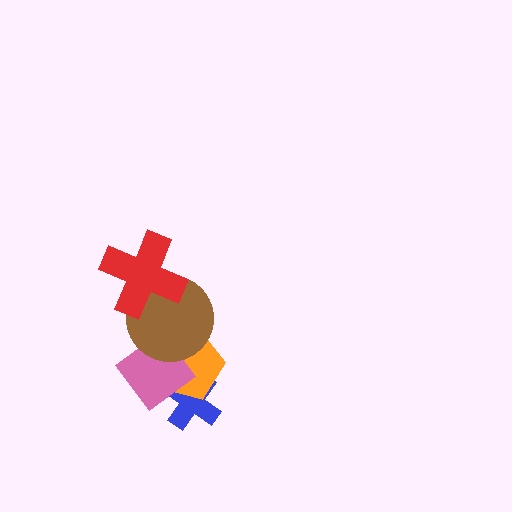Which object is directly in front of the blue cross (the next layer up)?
The orange pentagon is directly in front of the blue cross.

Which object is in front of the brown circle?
The red cross is in front of the brown circle.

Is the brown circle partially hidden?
Yes, it is partially covered by another shape.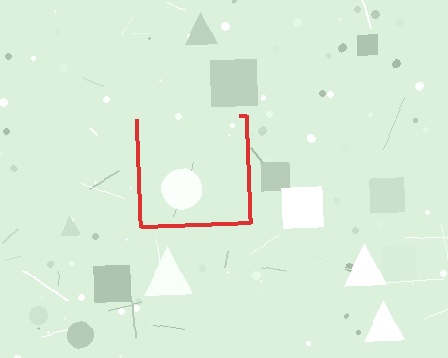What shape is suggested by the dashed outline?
The dashed outline suggests a square.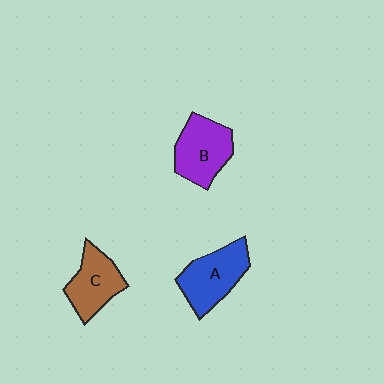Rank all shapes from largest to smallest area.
From largest to smallest: A (blue), B (purple), C (brown).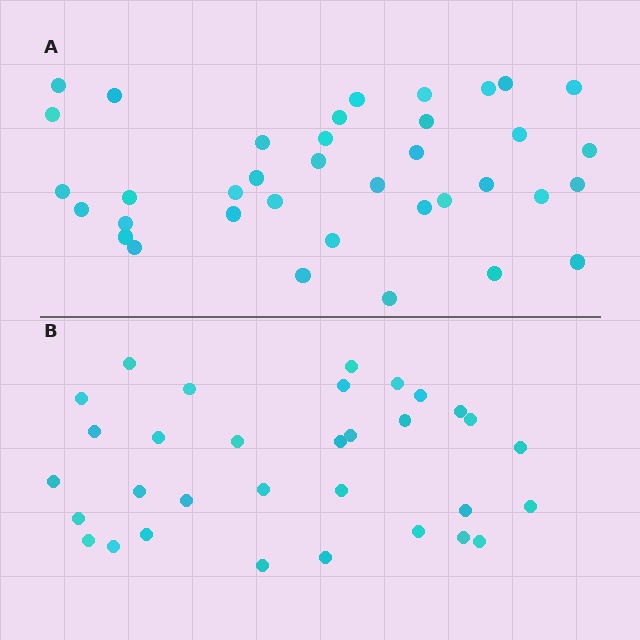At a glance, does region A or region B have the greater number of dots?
Region A (the top region) has more dots.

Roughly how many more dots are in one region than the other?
Region A has about 5 more dots than region B.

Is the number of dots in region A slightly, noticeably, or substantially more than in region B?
Region A has only slightly more — the two regions are fairly close. The ratio is roughly 1.2 to 1.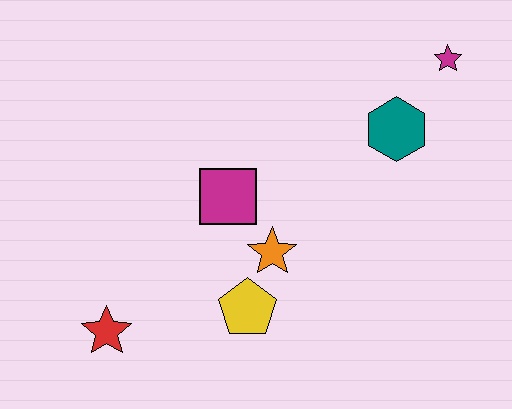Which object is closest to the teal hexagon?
The magenta star is closest to the teal hexagon.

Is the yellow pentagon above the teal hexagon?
No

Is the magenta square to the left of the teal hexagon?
Yes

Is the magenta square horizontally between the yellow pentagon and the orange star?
No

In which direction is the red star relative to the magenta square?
The red star is below the magenta square.